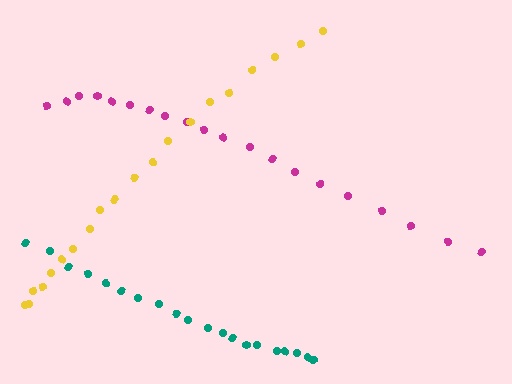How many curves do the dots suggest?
There are 3 distinct paths.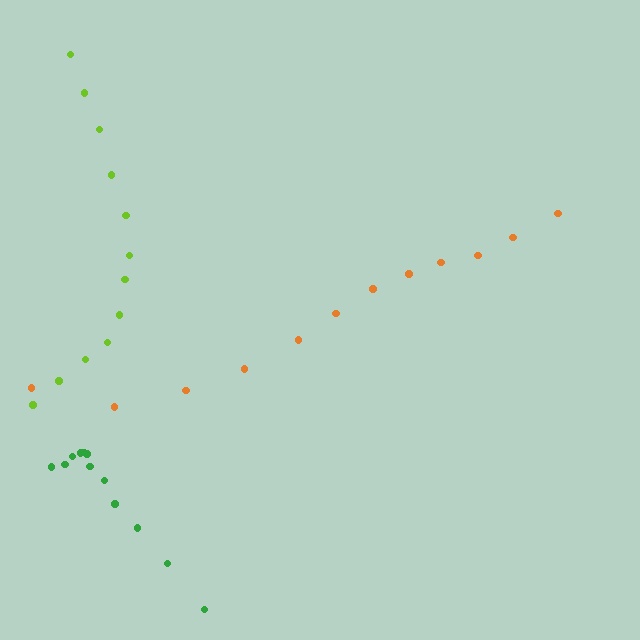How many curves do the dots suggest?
There are 3 distinct paths.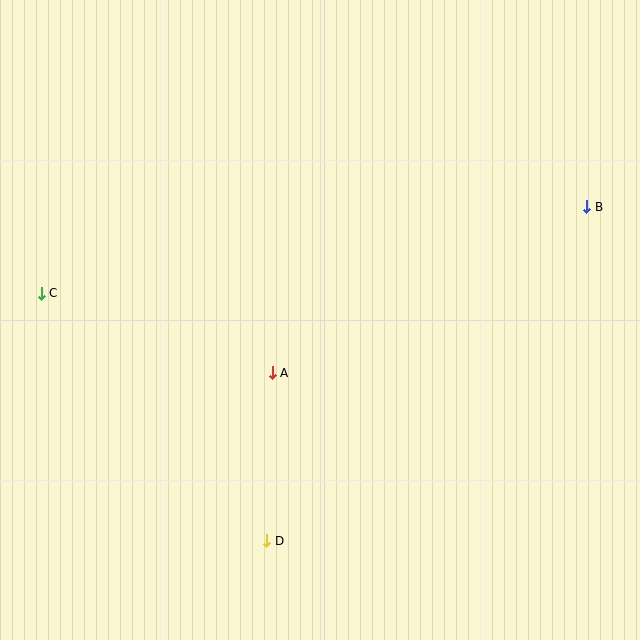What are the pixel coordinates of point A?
Point A is at (272, 373).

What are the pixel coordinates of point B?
Point B is at (587, 207).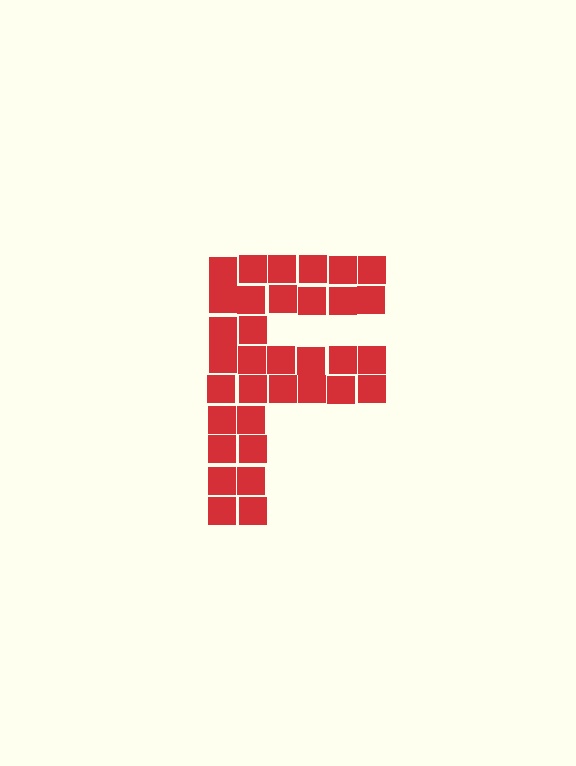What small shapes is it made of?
It is made of small squares.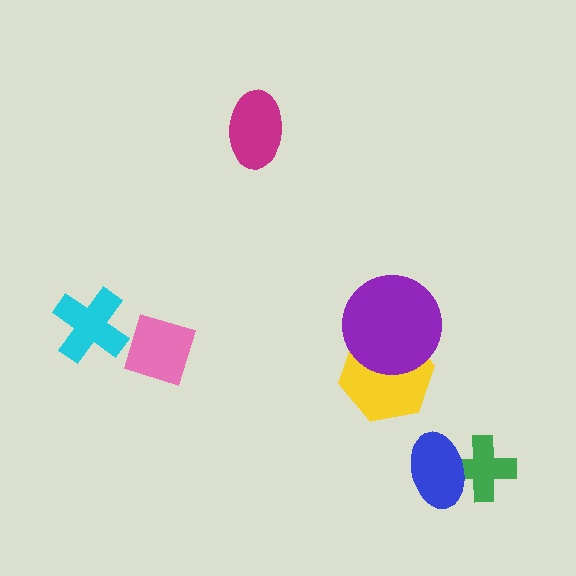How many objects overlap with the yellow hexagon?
1 object overlaps with the yellow hexagon.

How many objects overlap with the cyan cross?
0 objects overlap with the cyan cross.